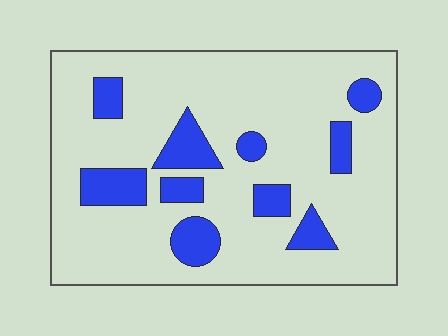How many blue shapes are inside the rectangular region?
10.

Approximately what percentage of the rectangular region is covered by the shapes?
Approximately 20%.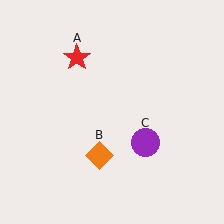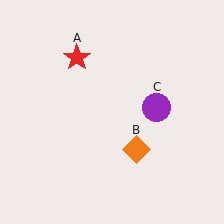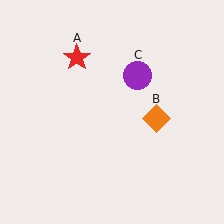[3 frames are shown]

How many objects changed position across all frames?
2 objects changed position: orange diamond (object B), purple circle (object C).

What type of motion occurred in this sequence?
The orange diamond (object B), purple circle (object C) rotated counterclockwise around the center of the scene.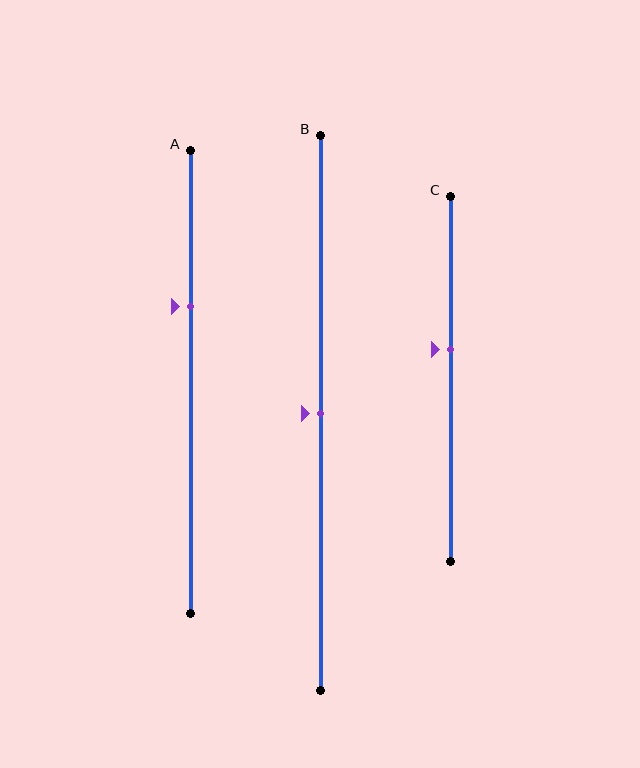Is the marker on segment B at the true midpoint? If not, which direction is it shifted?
Yes, the marker on segment B is at the true midpoint.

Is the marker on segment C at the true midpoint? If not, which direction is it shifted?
No, the marker on segment C is shifted upward by about 8% of the segment length.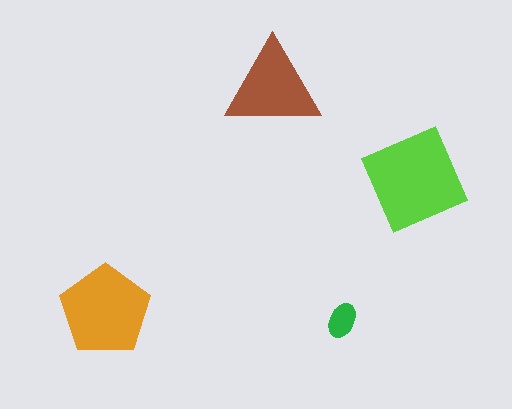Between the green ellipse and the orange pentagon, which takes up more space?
The orange pentagon.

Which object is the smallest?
The green ellipse.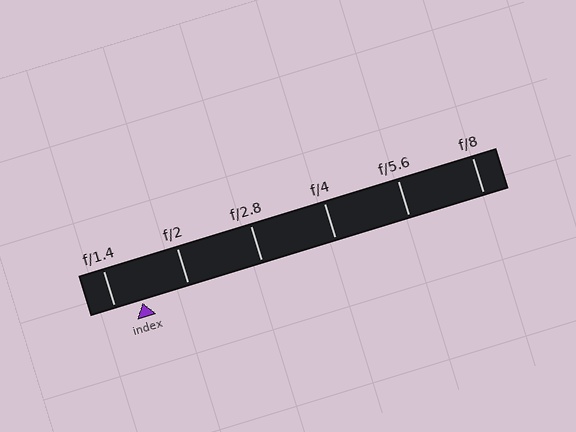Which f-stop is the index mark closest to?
The index mark is closest to f/1.4.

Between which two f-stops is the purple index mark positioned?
The index mark is between f/1.4 and f/2.